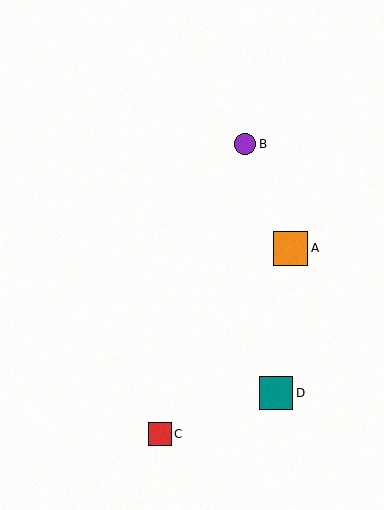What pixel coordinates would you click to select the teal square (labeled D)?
Click at (276, 393) to select the teal square D.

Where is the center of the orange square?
The center of the orange square is at (291, 248).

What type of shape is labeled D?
Shape D is a teal square.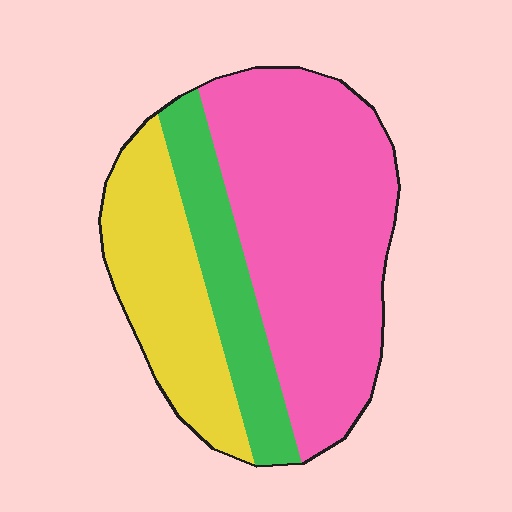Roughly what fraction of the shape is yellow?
Yellow takes up about one quarter (1/4) of the shape.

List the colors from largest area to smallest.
From largest to smallest: pink, yellow, green.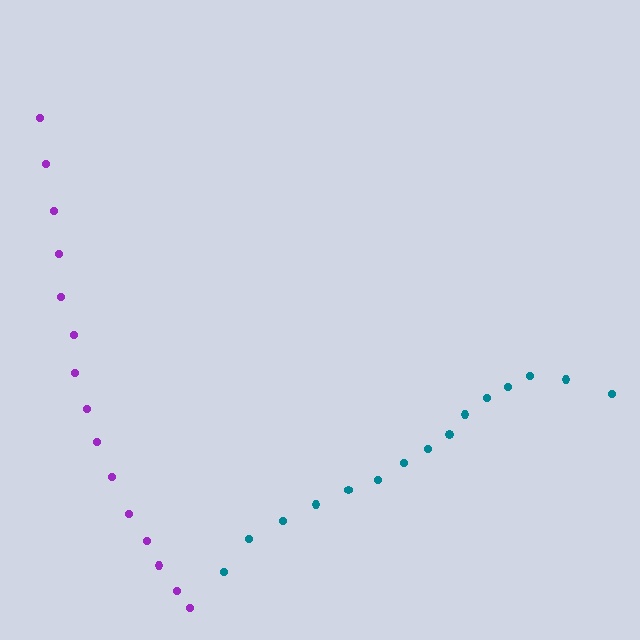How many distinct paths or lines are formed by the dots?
There are 2 distinct paths.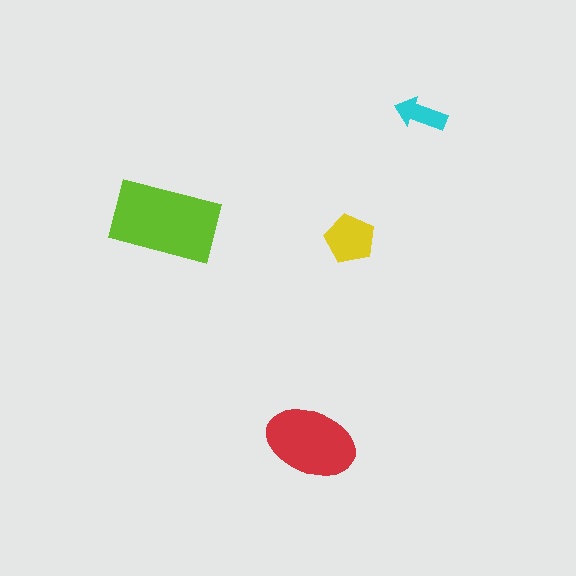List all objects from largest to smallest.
The lime rectangle, the red ellipse, the yellow pentagon, the cyan arrow.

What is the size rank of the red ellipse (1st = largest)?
2nd.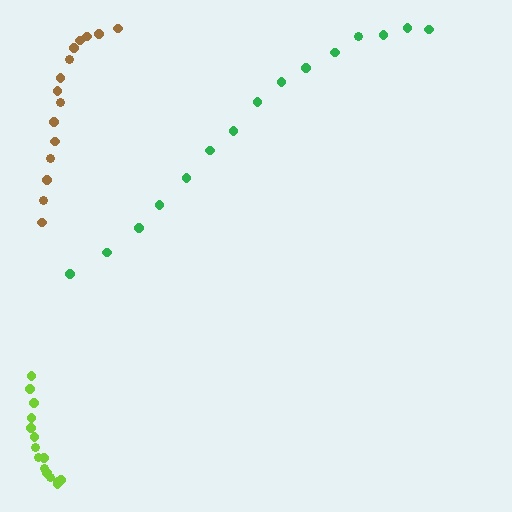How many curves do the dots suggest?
There are 3 distinct paths.